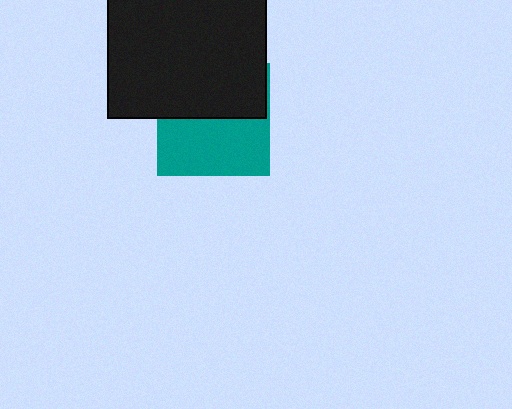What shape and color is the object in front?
The object in front is a black rectangle.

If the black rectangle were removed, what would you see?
You would see the complete teal square.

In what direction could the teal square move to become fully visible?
The teal square could move down. That would shift it out from behind the black rectangle entirely.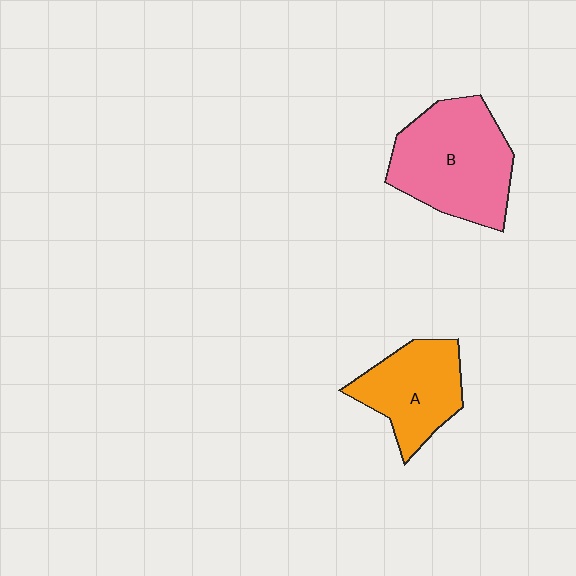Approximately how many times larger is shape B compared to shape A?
Approximately 1.4 times.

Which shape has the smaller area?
Shape A (orange).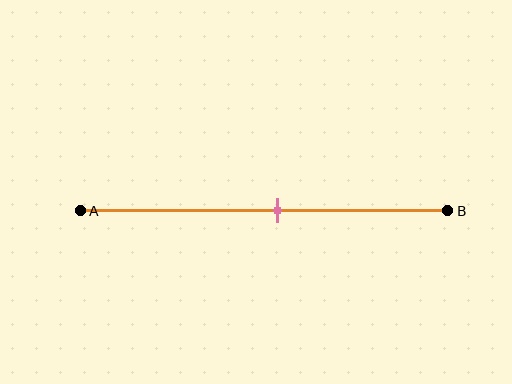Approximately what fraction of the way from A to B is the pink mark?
The pink mark is approximately 55% of the way from A to B.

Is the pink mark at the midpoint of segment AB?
No, the mark is at about 55% from A, not at the 50% midpoint.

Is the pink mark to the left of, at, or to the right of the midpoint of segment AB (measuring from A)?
The pink mark is to the right of the midpoint of segment AB.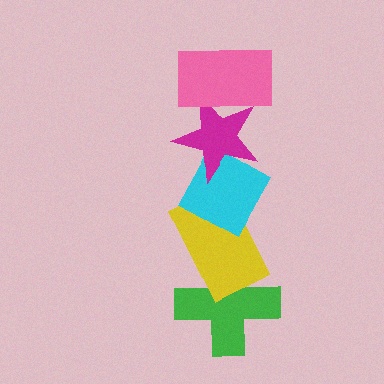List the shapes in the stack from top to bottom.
From top to bottom: the pink rectangle, the magenta star, the cyan diamond, the yellow rectangle, the green cross.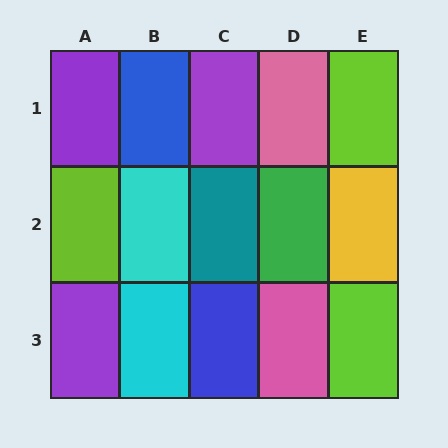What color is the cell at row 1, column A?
Purple.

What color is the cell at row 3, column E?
Lime.